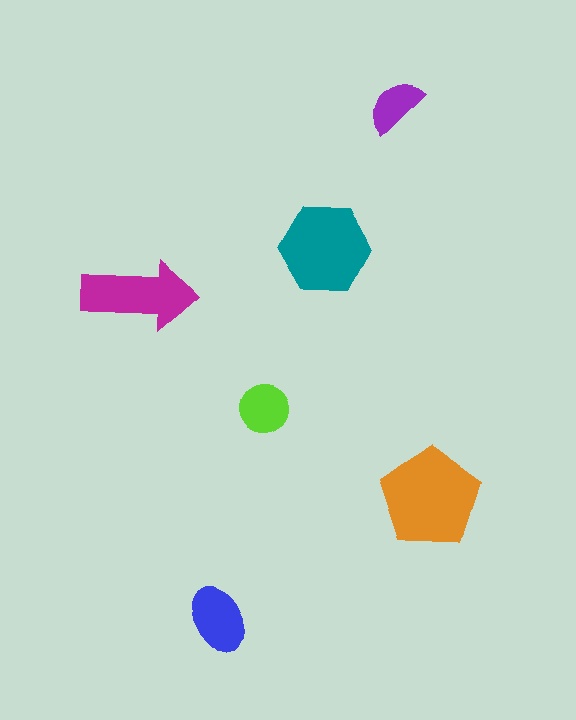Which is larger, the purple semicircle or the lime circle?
The lime circle.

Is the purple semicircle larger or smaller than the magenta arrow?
Smaller.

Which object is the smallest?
The purple semicircle.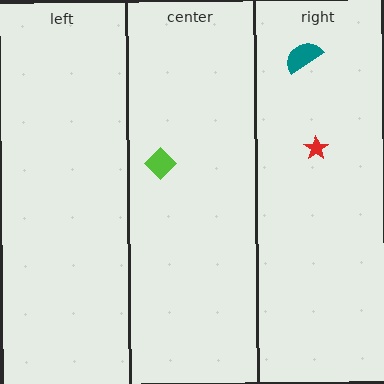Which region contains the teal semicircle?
The right region.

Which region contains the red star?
The right region.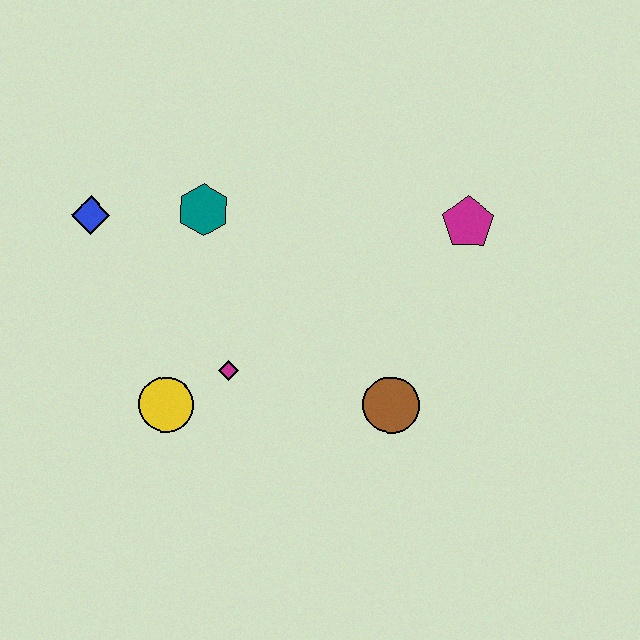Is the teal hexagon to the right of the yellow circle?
Yes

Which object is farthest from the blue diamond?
The magenta pentagon is farthest from the blue diamond.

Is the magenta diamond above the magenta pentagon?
No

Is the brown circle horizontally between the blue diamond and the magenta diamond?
No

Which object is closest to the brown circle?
The magenta diamond is closest to the brown circle.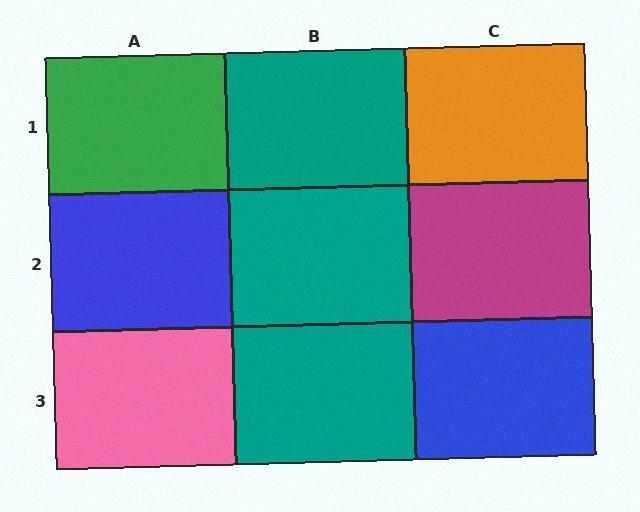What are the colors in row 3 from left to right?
Pink, teal, blue.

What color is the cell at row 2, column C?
Magenta.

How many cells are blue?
2 cells are blue.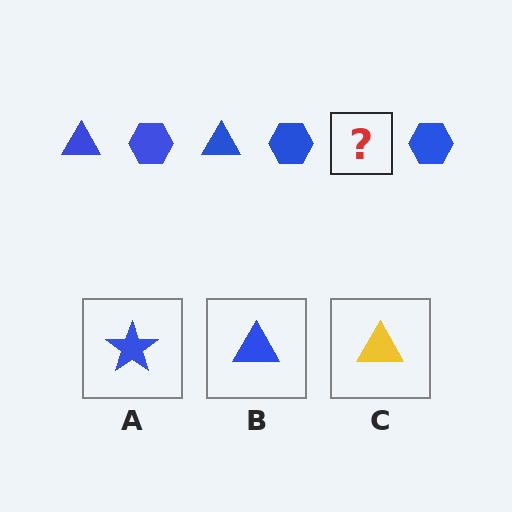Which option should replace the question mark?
Option B.